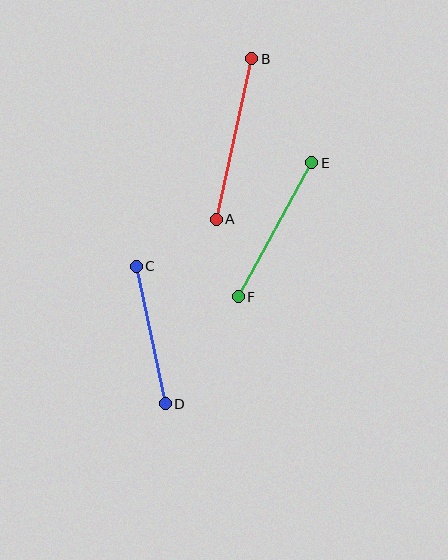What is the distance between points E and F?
The distance is approximately 153 pixels.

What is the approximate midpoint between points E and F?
The midpoint is at approximately (275, 230) pixels.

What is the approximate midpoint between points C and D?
The midpoint is at approximately (151, 335) pixels.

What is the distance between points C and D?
The distance is approximately 140 pixels.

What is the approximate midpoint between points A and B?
The midpoint is at approximately (234, 139) pixels.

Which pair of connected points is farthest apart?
Points A and B are farthest apart.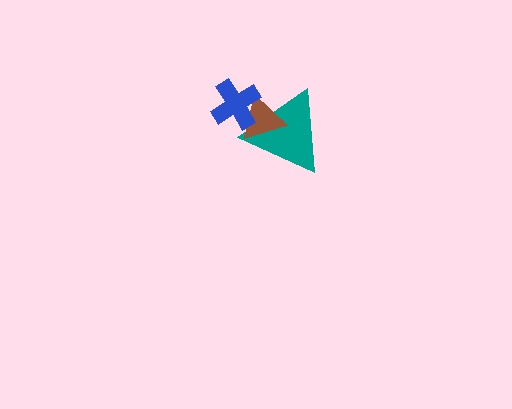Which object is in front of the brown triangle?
The blue cross is in front of the brown triangle.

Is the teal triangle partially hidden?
Yes, it is partially covered by another shape.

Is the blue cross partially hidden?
No, no other shape covers it.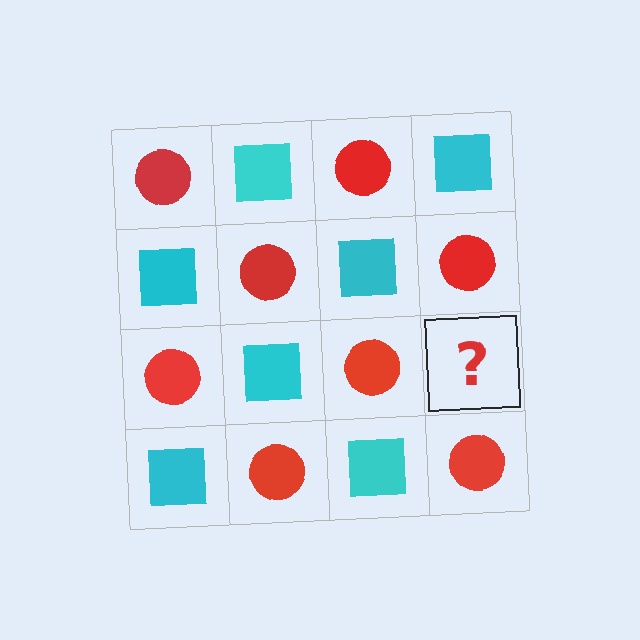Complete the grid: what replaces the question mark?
The question mark should be replaced with a cyan square.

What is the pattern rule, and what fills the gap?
The rule is that it alternates red circle and cyan square in a checkerboard pattern. The gap should be filled with a cyan square.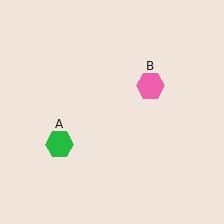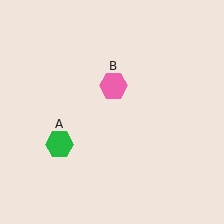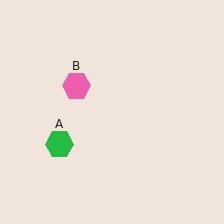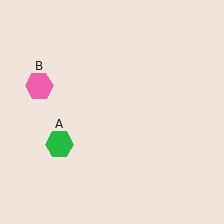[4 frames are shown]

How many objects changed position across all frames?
1 object changed position: pink hexagon (object B).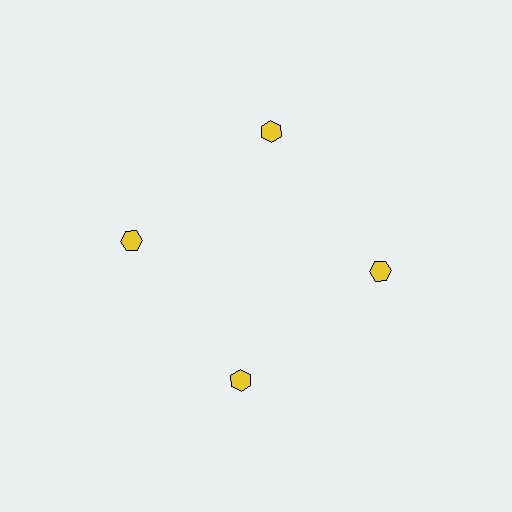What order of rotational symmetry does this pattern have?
This pattern has 4-fold rotational symmetry.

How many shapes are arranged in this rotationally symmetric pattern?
There are 4 shapes, arranged in 4 groups of 1.